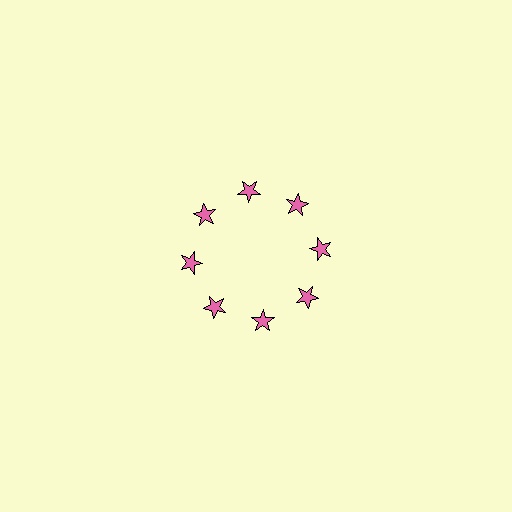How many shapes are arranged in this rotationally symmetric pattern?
There are 8 shapes, arranged in 8 groups of 1.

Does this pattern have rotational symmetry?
Yes, this pattern has 8-fold rotational symmetry. It looks the same after rotating 45 degrees around the center.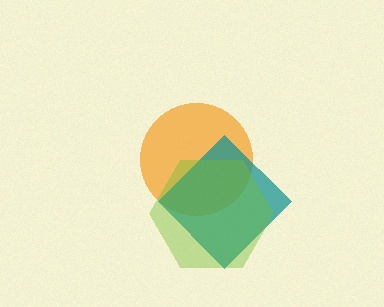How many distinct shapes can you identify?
There are 3 distinct shapes: an orange circle, a teal diamond, a lime hexagon.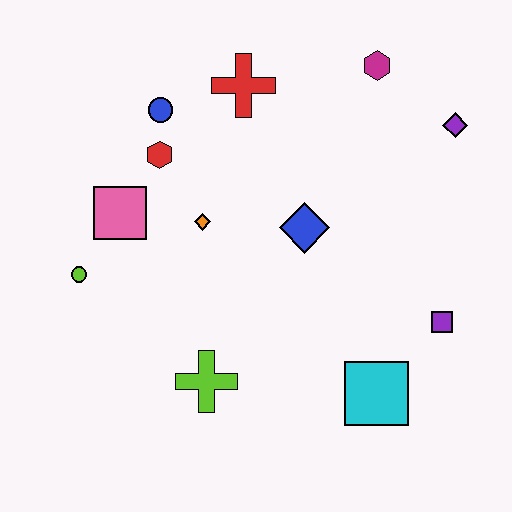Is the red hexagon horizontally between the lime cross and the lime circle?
Yes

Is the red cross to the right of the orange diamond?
Yes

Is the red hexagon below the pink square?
No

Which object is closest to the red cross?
The blue circle is closest to the red cross.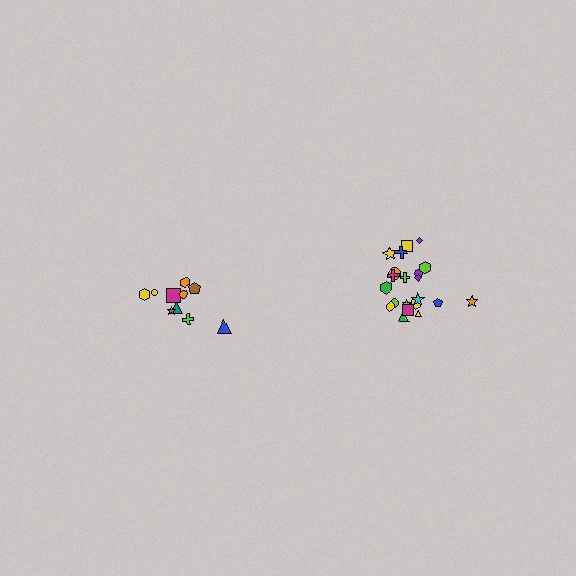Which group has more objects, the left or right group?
The right group.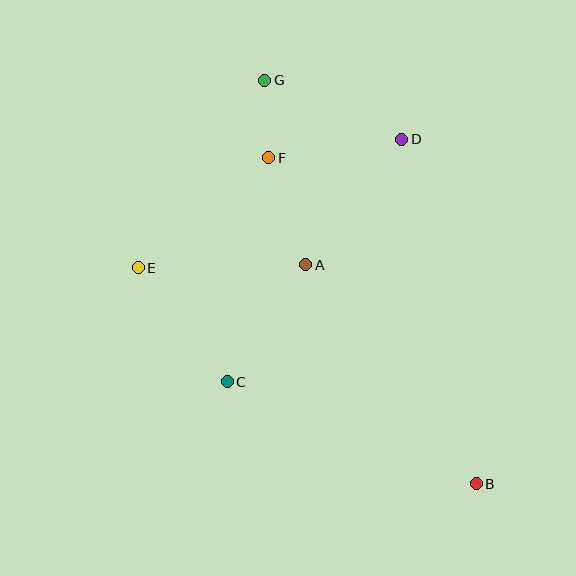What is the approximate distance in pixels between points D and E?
The distance between D and E is approximately 293 pixels.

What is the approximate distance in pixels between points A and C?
The distance between A and C is approximately 141 pixels.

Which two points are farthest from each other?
Points B and G are farthest from each other.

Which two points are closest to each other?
Points F and G are closest to each other.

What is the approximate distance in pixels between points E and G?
The distance between E and G is approximately 226 pixels.